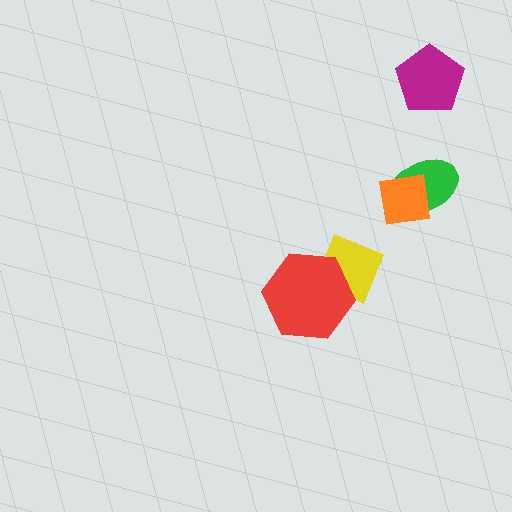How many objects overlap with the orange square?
1 object overlaps with the orange square.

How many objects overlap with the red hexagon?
1 object overlaps with the red hexagon.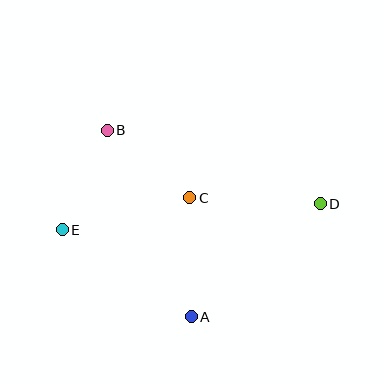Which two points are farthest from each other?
Points D and E are farthest from each other.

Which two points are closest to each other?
Points B and C are closest to each other.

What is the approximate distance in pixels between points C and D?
The distance between C and D is approximately 131 pixels.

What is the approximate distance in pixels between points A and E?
The distance between A and E is approximately 155 pixels.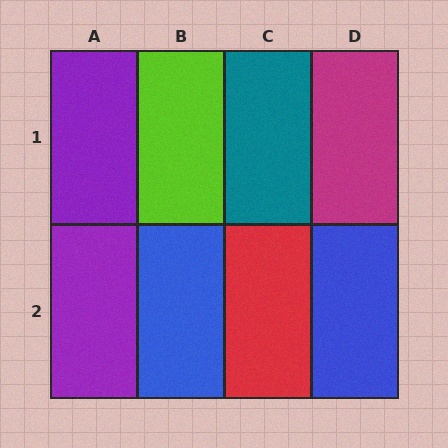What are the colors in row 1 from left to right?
Purple, lime, teal, magenta.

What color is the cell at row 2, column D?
Blue.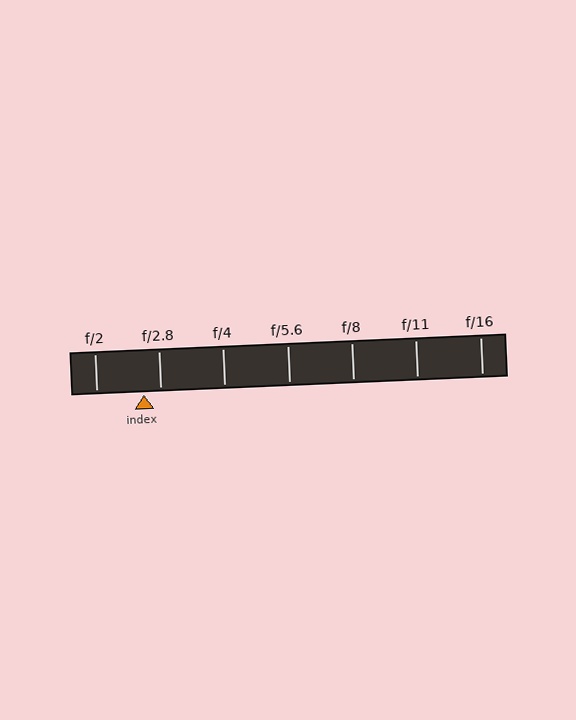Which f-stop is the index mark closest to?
The index mark is closest to f/2.8.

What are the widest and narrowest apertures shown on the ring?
The widest aperture shown is f/2 and the narrowest is f/16.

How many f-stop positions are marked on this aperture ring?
There are 7 f-stop positions marked.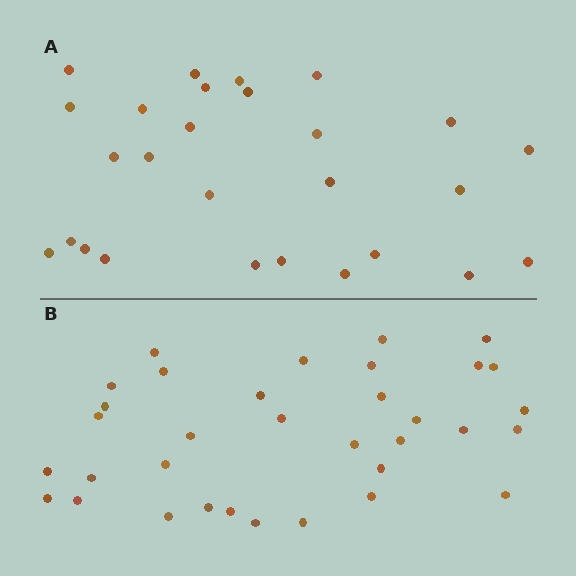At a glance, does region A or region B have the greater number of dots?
Region B (the bottom region) has more dots.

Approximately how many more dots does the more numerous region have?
Region B has roughly 8 or so more dots than region A.